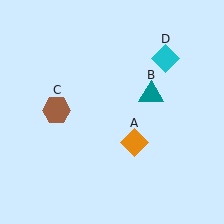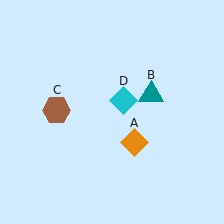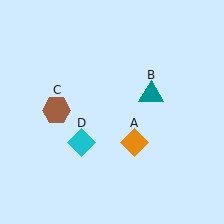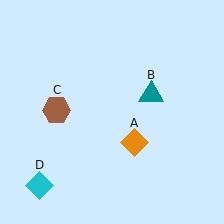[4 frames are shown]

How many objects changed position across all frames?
1 object changed position: cyan diamond (object D).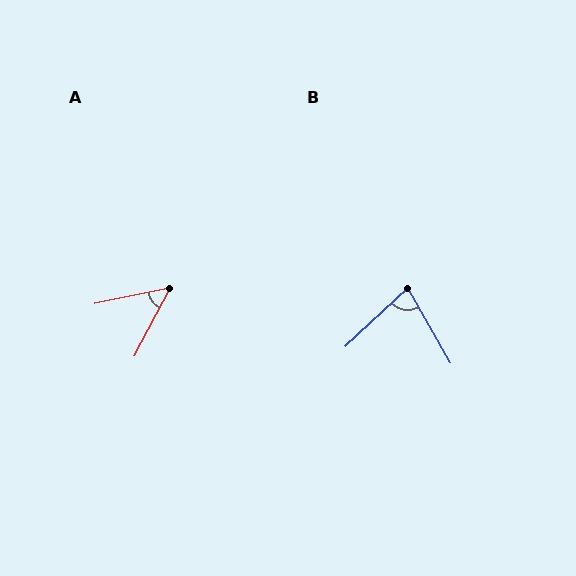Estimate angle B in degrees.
Approximately 77 degrees.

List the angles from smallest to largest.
A (51°), B (77°).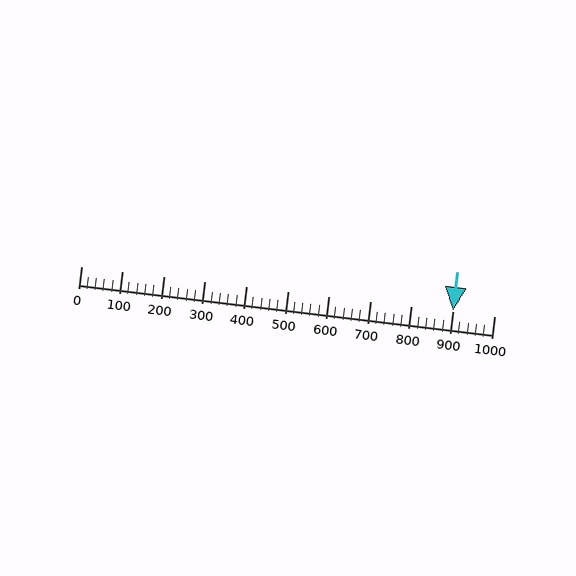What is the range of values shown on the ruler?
The ruler shows values from 0 to 1000.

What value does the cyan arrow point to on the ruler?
The cyan arrow points to approximately 900.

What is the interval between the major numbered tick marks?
The major tick marks are spaced 100 units apart.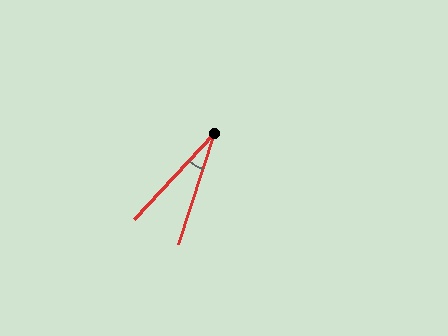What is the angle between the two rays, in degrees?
Approximately 25 degrees.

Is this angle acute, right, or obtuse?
It is acute.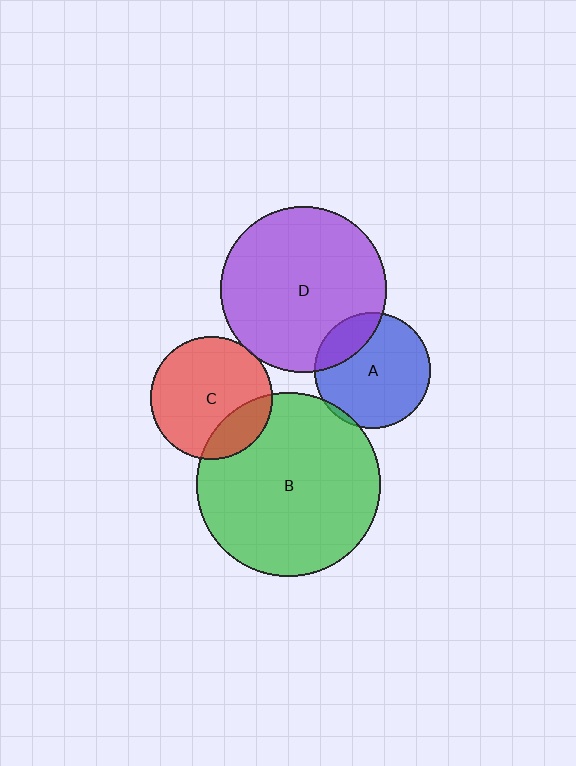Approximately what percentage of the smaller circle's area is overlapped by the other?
Approximately 20%.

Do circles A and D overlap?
Yes.